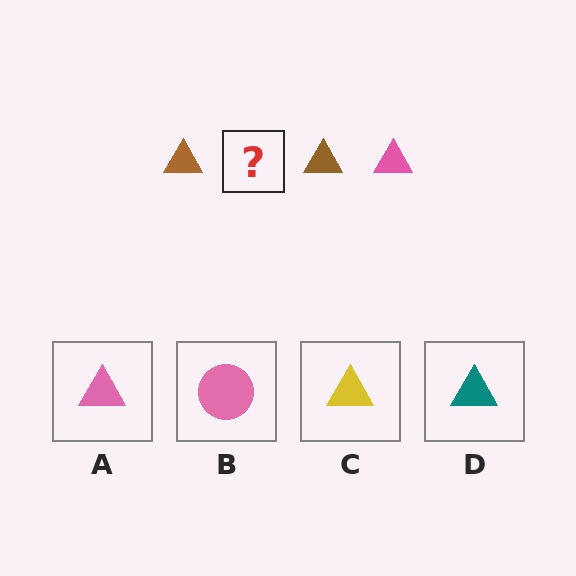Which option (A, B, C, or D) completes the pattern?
A.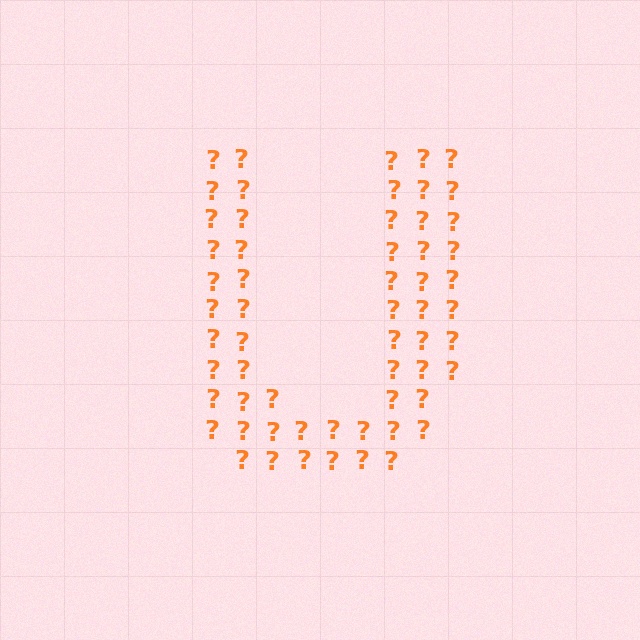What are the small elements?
The small elements are question marks.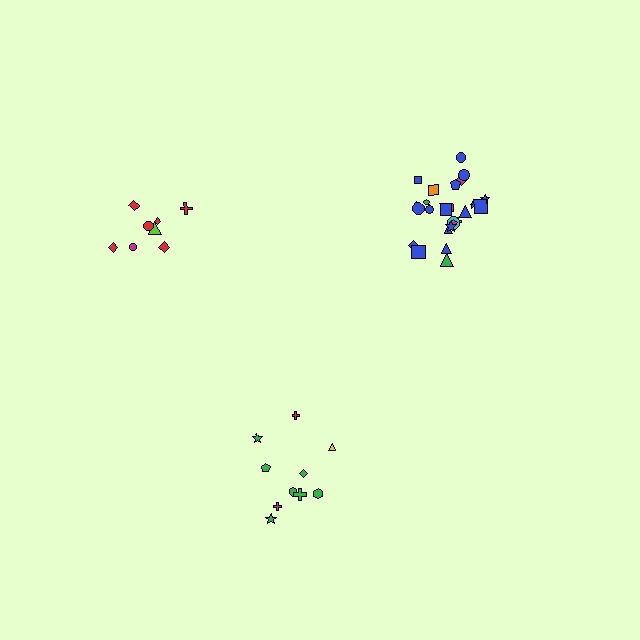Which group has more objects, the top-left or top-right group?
The top-right group.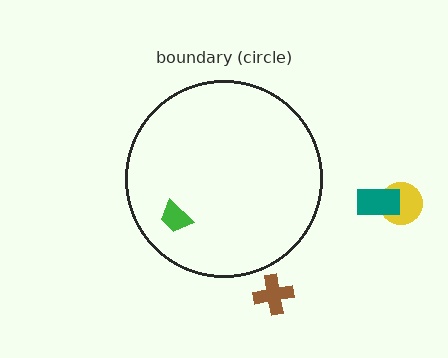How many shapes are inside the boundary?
1 inside, 3 outside.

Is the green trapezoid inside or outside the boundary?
Inside.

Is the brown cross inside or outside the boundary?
Outside.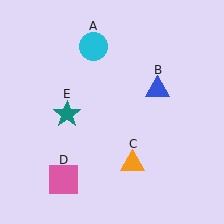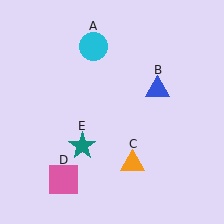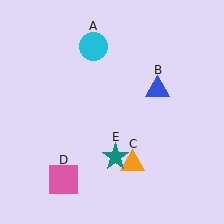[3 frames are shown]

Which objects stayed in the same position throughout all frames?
Cyan circle (object A) and blue triangle (object B) and orange triangle (object C) and pink square (object D) remained stationary.